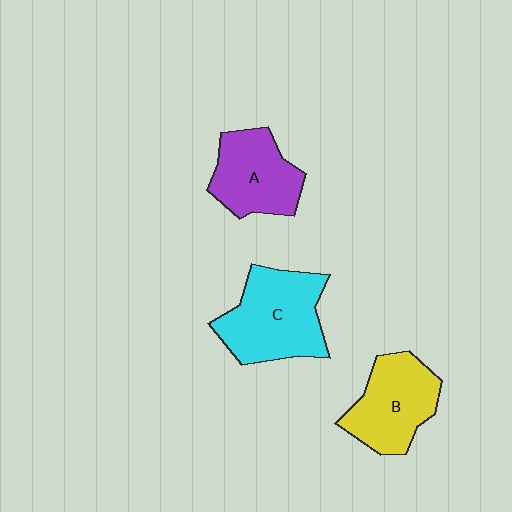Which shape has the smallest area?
Shape A (purple).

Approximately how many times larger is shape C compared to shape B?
Approximately 1.2 times.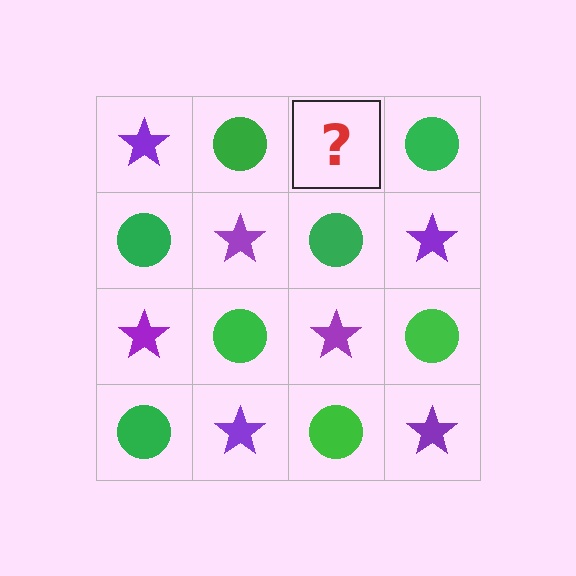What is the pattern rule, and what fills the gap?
The rule is that it alternates purple star and green circle in a checkerboard pattern. The gap should be filled with a purple star.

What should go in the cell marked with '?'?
The missing cell should contain a purple star.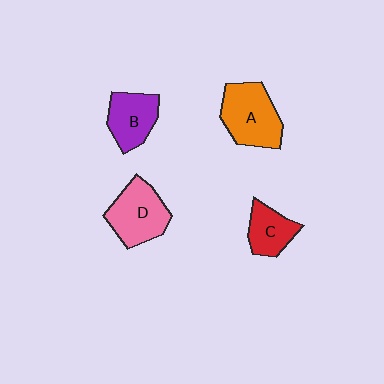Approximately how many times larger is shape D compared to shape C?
Approximately 1.5 times.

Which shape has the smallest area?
Shape C (red).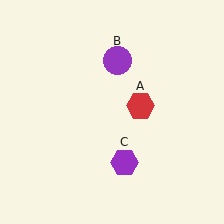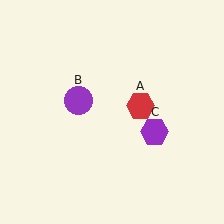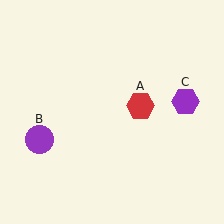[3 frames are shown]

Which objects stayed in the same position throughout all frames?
Red hexagon (object A) remained stationary.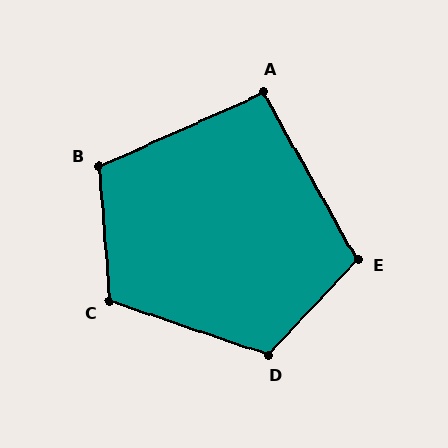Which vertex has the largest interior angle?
D, at approximately 115 degrees.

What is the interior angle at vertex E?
Approximately 108 degrees (obtuse).